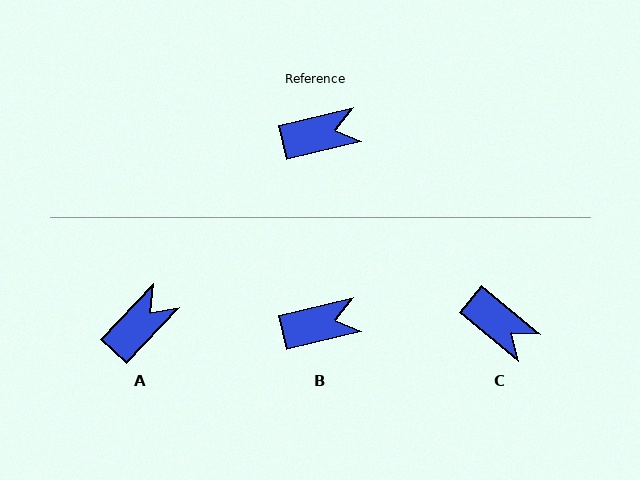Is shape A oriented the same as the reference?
No, it is off by about 34 degrees.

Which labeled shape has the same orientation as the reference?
B.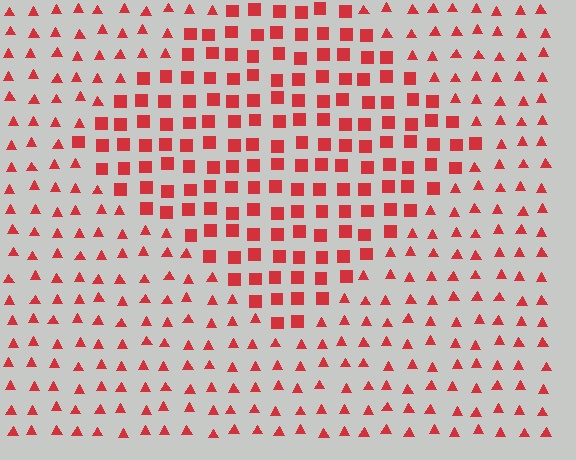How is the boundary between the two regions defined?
The boundary is defined by a change in element shape: squares inside vs. triangles outside. All elements share the same color and spacing.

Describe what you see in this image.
The image is filled with small red elements arranged in a uniform grid. A diamond-shaped region contains squares, while the surrounding area contains triangles. The boundary is defined purely by the change in element shape.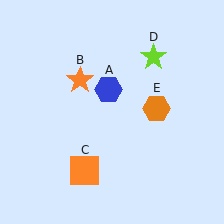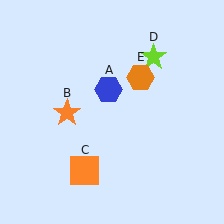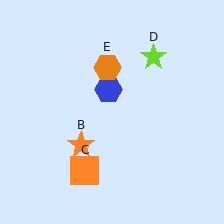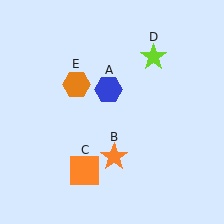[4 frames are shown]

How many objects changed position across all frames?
2 objects changed position: orange star (object B), orange hexagon (object E).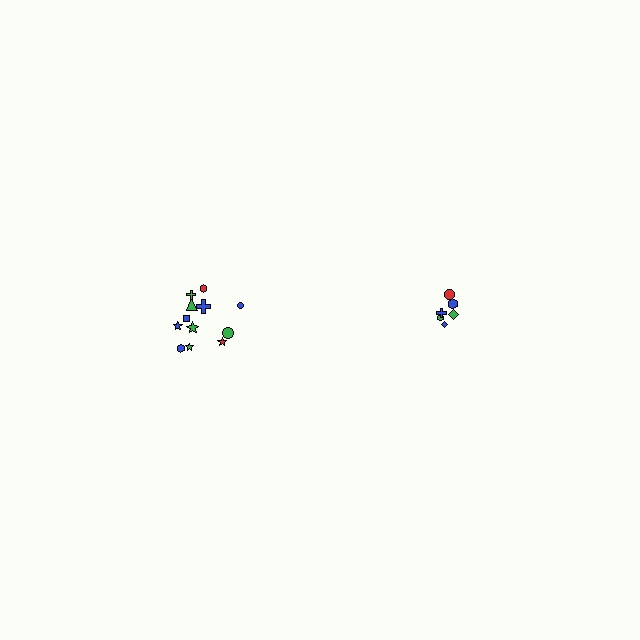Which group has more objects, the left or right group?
The left group.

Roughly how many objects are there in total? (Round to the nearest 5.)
Roughly 20 objects in total.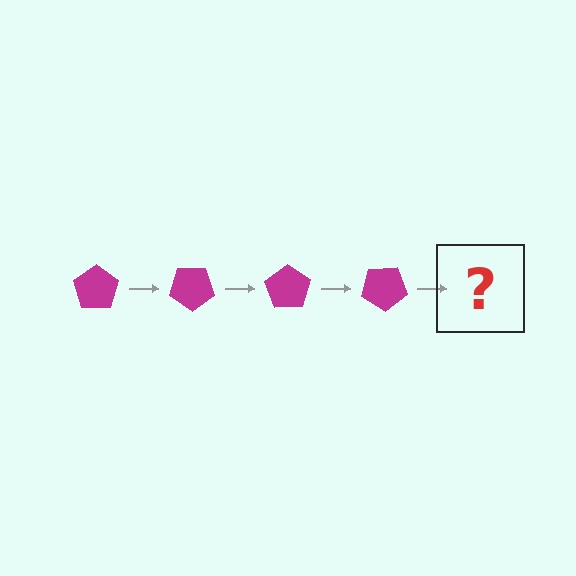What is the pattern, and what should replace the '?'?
The pattern is that the pentagon rotates 35 degrees each step. The '?' should be a magenta pentagon rotated 140 degrees.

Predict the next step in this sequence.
The next step is a magenta pentagon rotated 140 degrees.